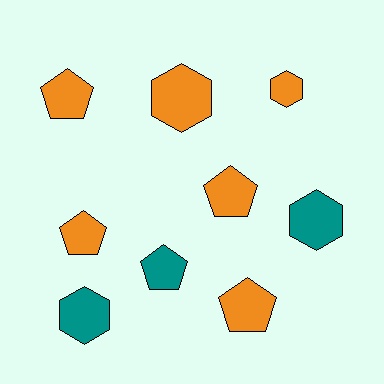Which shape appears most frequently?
Pentagon, with 5 objects.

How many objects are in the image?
There are 9 objects.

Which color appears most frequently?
Orange, with 6 objects.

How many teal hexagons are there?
There are 2 teal hexagons.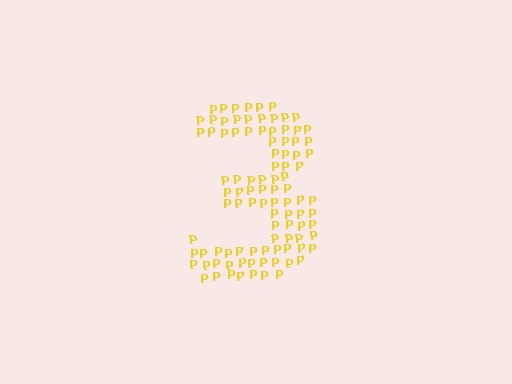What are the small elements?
The small elements are letter P's.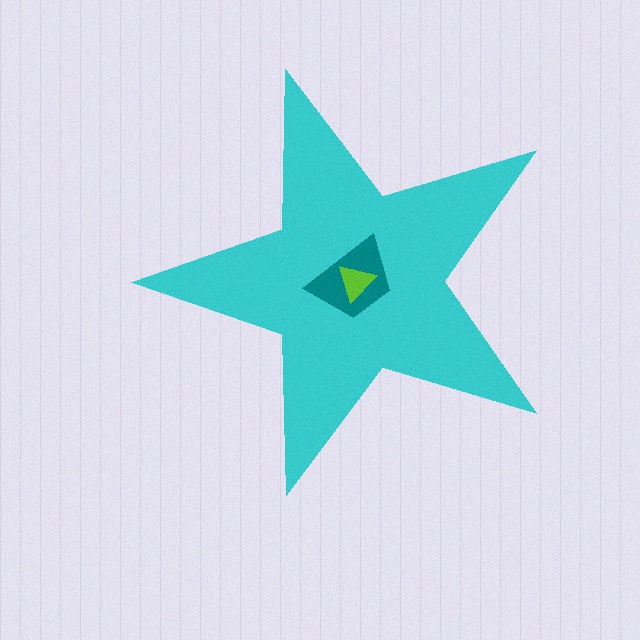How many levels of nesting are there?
3.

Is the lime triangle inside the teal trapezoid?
Yes.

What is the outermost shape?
The cyan star.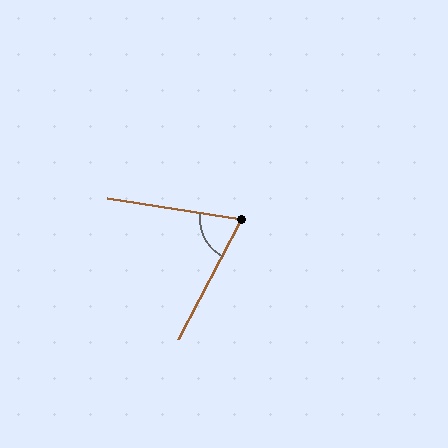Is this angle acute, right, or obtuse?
It is acute.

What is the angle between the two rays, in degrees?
Approximately 71 degrees.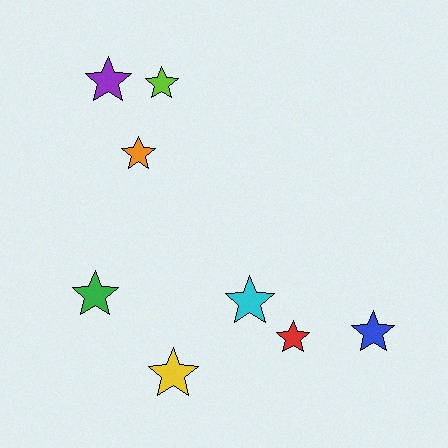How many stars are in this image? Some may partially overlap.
There are 8 stars.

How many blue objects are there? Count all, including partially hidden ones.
There is 1 blue object.